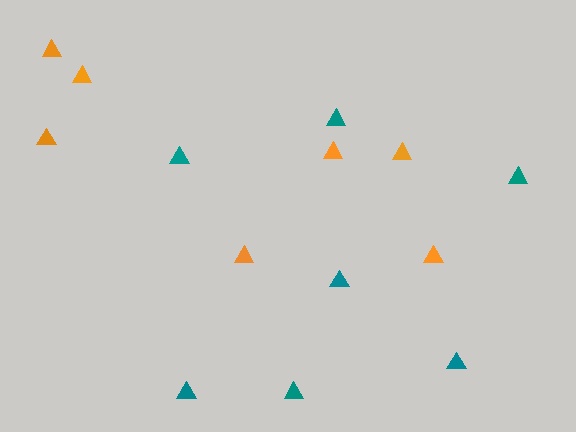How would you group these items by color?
There are 2 groups: one group of teal triangles (7) and one group of orange triangles (7).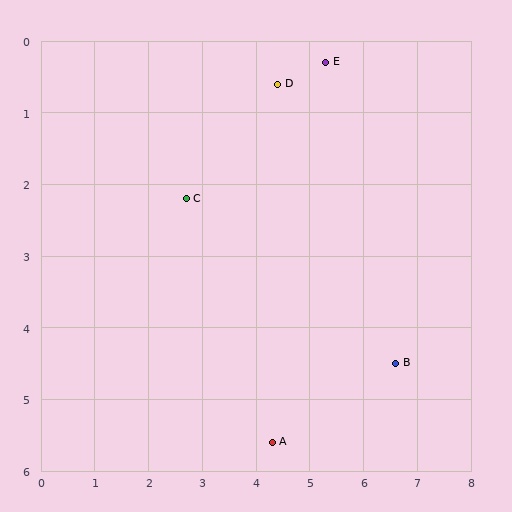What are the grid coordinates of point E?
Point E is at approximately (5.3, 0.3).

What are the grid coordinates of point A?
Point A is at approximately (4.3, 5.6).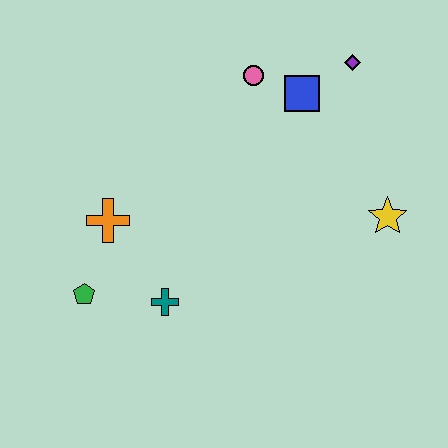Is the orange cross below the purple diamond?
Yes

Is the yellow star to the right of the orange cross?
Yes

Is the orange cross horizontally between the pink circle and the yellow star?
No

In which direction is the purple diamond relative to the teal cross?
The purple diamond is above the teal cross.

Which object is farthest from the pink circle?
The green pentagon is farthest from the pink circle.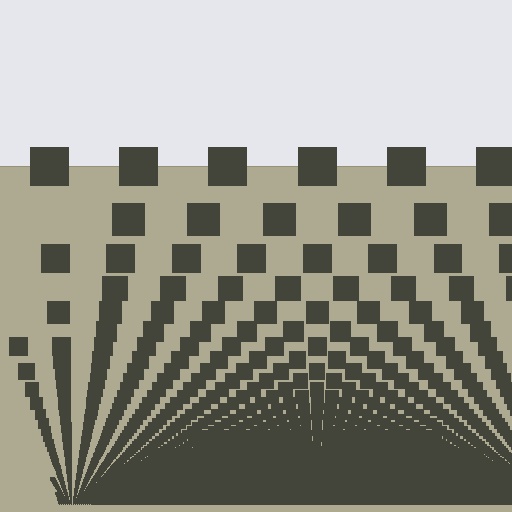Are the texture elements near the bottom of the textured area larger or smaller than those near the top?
Smaller. The gradient is inverted — elements near the bottom are smaller and denser.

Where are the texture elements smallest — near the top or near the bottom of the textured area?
Near the bottom.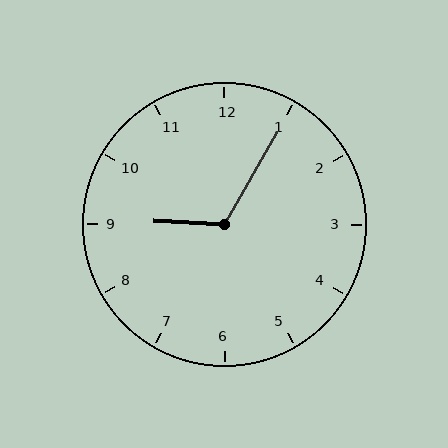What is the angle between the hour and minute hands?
Approximately 118 degrees.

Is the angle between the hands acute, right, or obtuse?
It is obtuse.